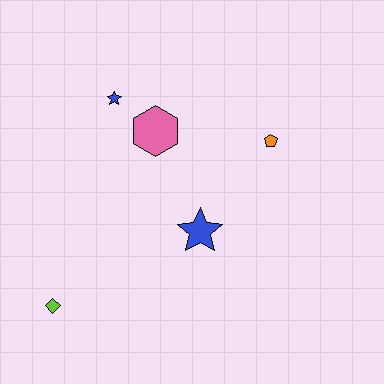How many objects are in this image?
There are 5 objects.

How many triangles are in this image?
There are no triangles.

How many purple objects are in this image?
There are no purple objects.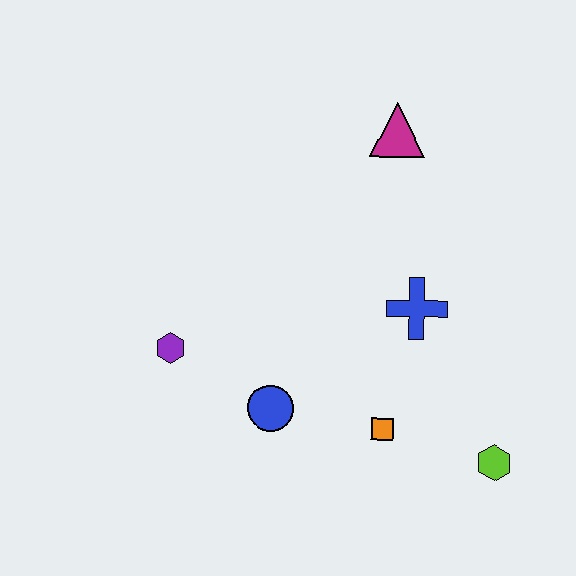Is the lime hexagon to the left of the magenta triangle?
No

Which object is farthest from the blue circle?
The magenta triangle is farthest from the blue circle.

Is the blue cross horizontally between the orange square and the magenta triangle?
No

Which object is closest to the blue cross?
The orange square is closest to the blue cross.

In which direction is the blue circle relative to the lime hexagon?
The blue circle is to the left of the lime hexagon.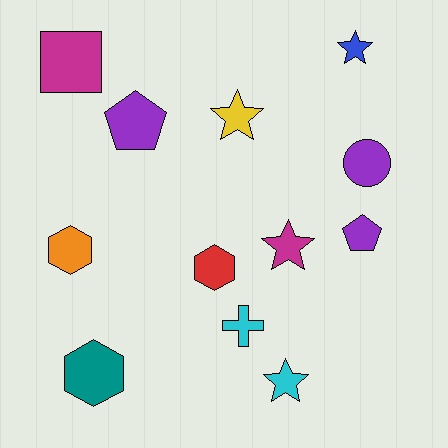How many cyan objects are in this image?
There are 2 cyan objects.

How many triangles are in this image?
There are no triangles.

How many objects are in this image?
There are 12 objects.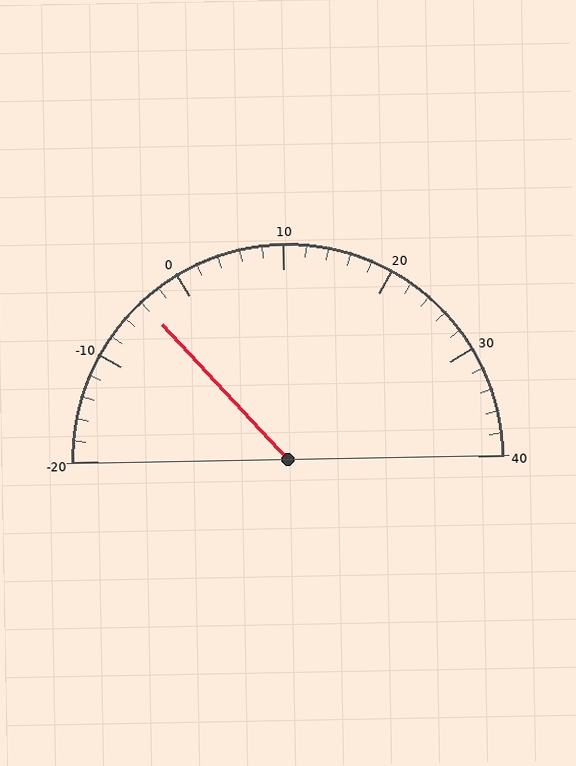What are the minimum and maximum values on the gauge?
The gauge ranges from -20 to 40.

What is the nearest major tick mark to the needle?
The nearest major tick mark is 0.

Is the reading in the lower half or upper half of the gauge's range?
The reading is in the lower half of the range (-20 to 40).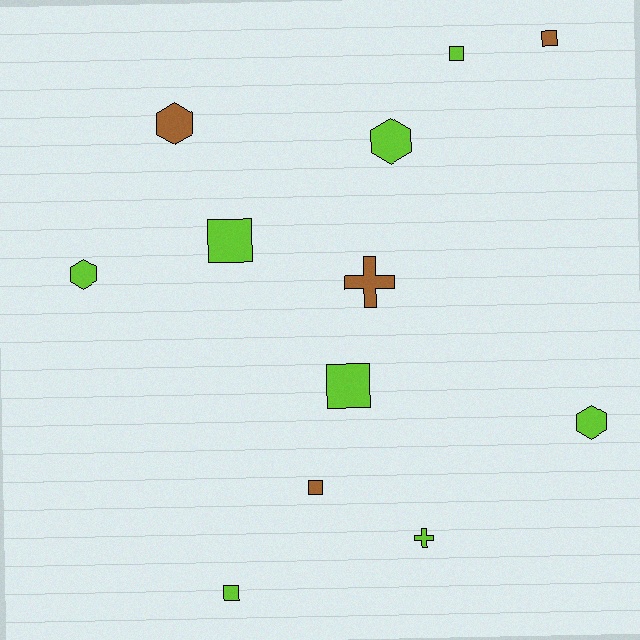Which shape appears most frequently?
Square, with 6 objects.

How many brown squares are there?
There are 2 brown squares.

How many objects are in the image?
There are 12 objects.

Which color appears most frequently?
Lime, with 8 objects.